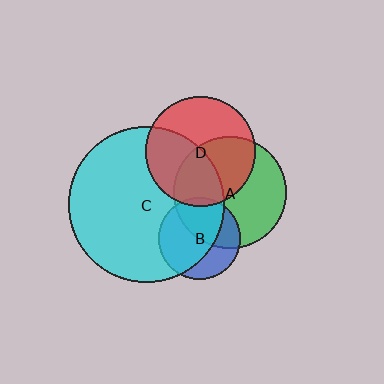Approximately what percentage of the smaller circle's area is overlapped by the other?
Approximately 35%.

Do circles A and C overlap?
Yes.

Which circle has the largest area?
Circle C (cyan).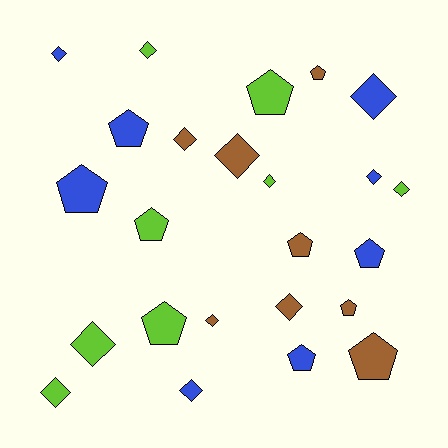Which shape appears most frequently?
Diamond, with 13 objects.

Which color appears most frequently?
Blue, with 8 objects.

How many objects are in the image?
There are 24 objects.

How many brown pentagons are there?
There are 4 brown pentagons.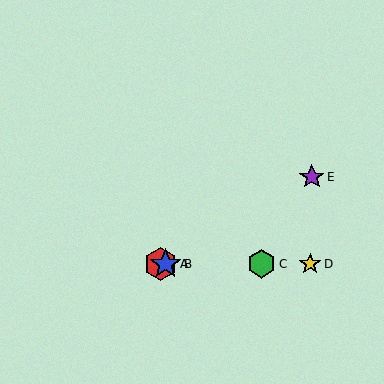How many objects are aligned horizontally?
4 objects (A, B, C, D) are aligned horizontally.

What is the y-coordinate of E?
Object E is at y≈177.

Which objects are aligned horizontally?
Objects A, B, C, D are aligned horizontally.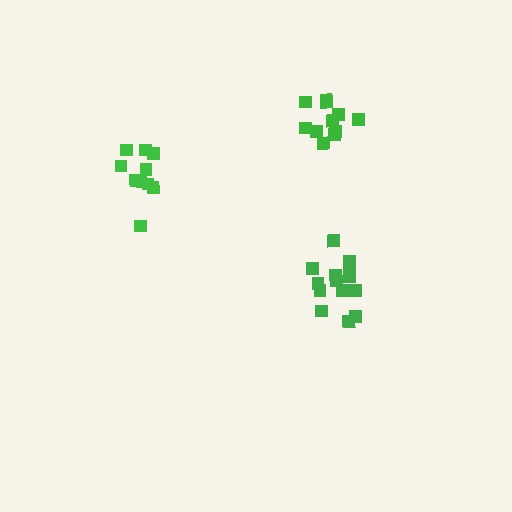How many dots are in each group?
Group 1: 15 dots, Group 2: 10 dots, Group 3: 11 dots (36 total).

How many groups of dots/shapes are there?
There are 3 groups.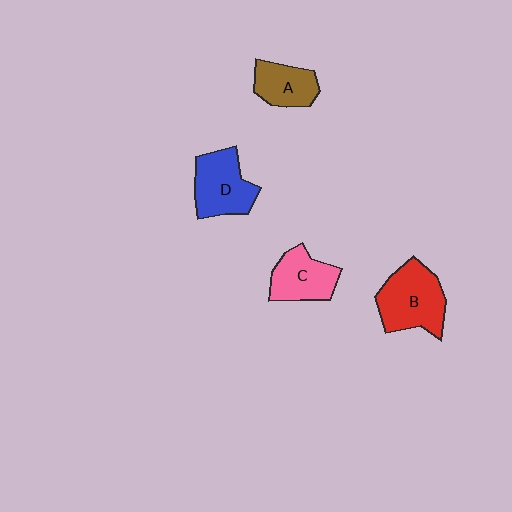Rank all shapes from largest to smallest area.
From largest to smallest: B (red), D (blue), C (pink), A (brown).